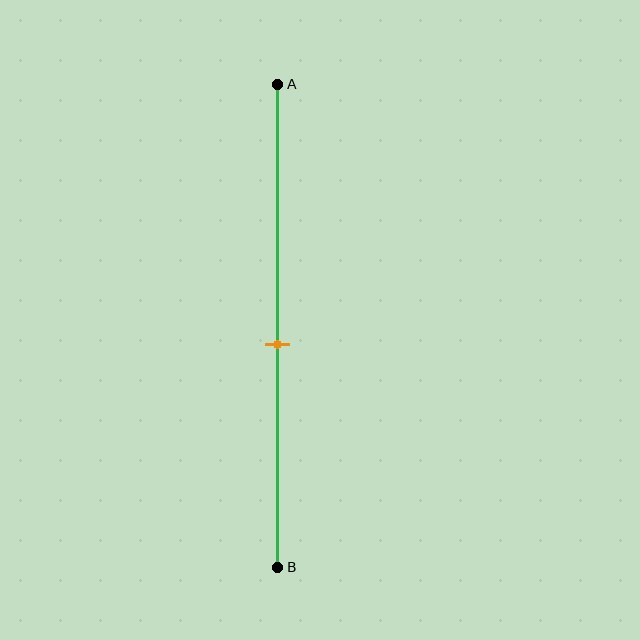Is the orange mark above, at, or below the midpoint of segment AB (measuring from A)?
The orange mark is below the midpoint of segment AB.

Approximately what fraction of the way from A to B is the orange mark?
The orange mark is approximately 55% of the way from A to B.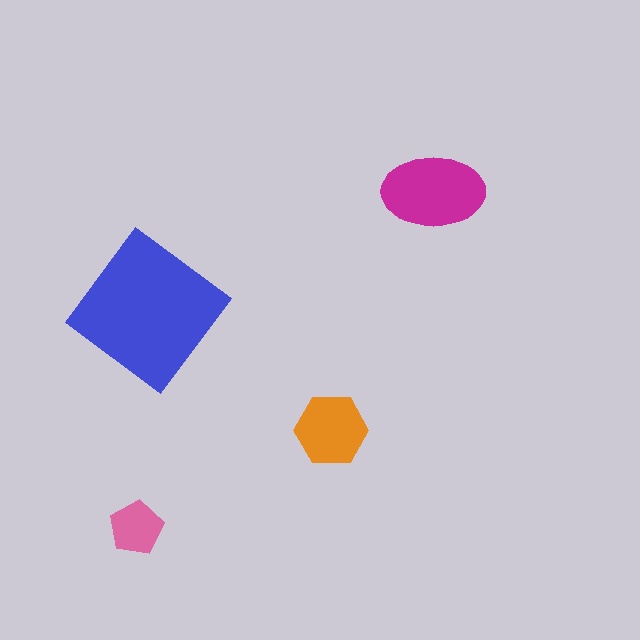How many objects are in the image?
There are 4 objects in the image.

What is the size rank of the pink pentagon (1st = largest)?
4th.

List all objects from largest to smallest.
The blue diamond, the magenta ellipse, the orange hexagon, the pink pentagon.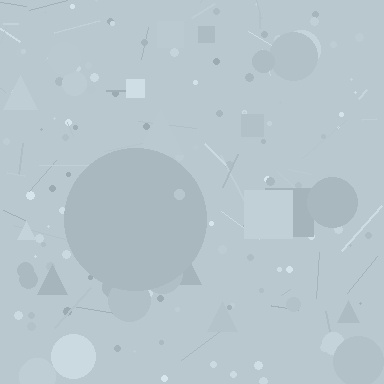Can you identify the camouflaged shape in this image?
The camouflaged shape is a circle.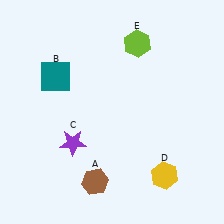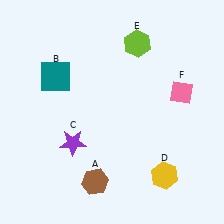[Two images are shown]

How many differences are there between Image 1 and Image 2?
There is 1 difference between the two images.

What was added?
A pink diamond (F) was added in Image 2.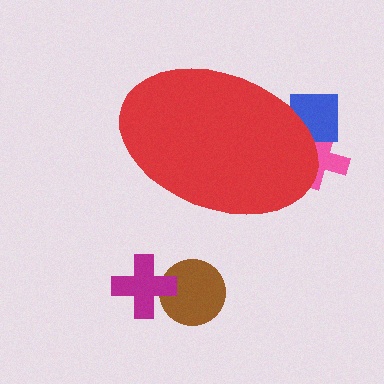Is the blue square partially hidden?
Yes, the blue square is partially hidden behind the red ellipse.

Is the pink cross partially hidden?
Yes, the pink cross is partially hidden behind the red ellipse.